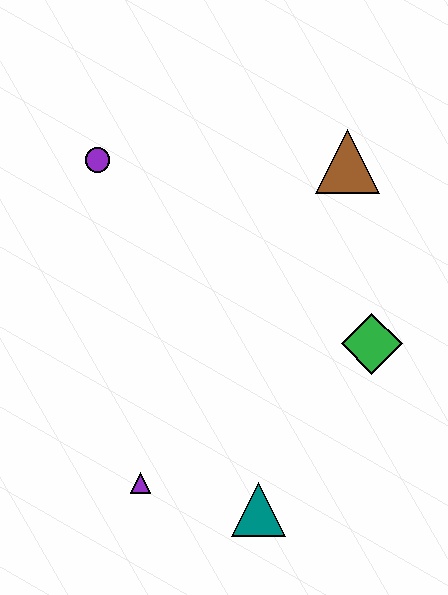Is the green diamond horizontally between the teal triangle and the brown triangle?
No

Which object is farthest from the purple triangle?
The brown triangle is farthest from the purple triangle.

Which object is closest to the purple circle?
The brown triangle is closest to the purple circle.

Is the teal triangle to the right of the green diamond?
No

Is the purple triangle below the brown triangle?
Yes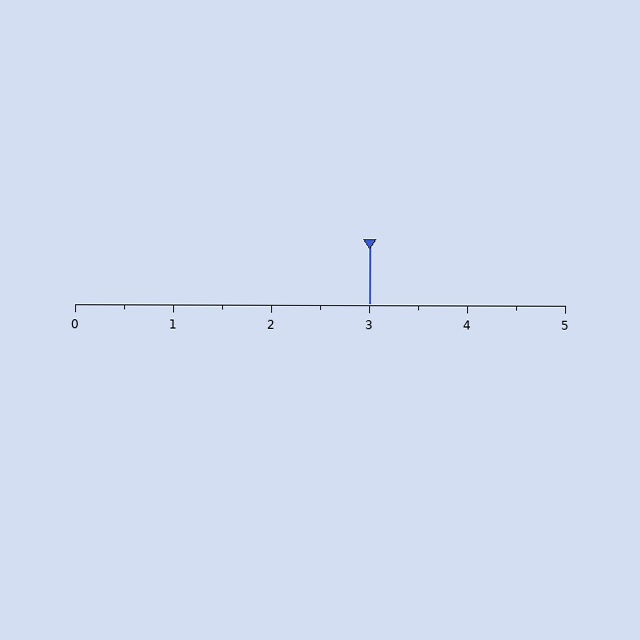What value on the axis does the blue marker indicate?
The marker indicates approximately 3.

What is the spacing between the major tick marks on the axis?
The major ticks are spaced 1 apart.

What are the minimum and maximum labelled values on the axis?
The axis runs from 0 to 5.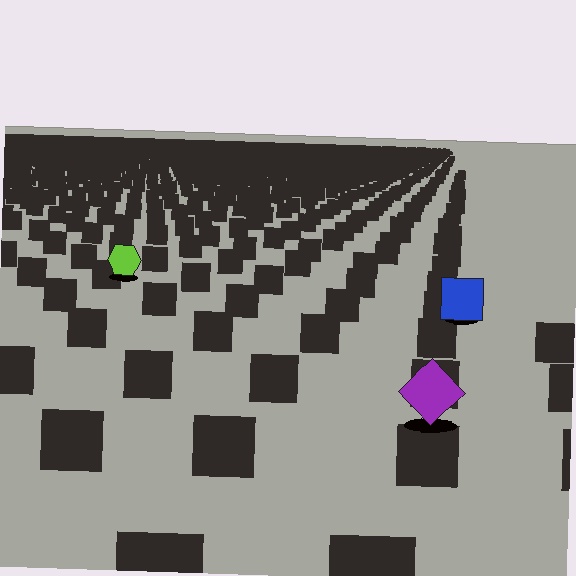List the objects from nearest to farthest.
From nearest to farthest: the purple diamond, the blue square, the lime hexagon.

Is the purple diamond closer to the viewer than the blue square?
Yes. The purple diamond is closer — you can tell from the texture gradient: the ground texture is coarser near it.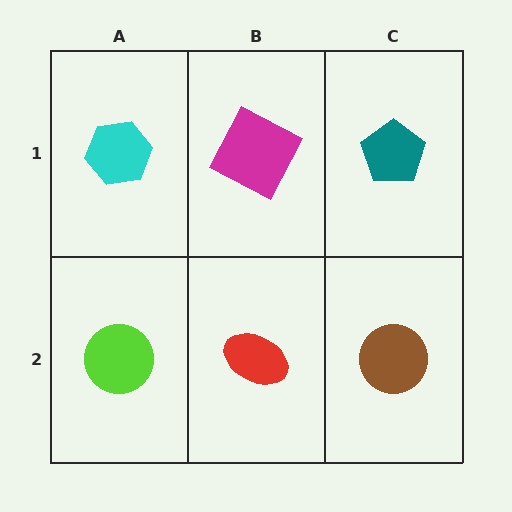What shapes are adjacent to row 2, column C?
A teal pentagon (row 1, column C), a red ellipse (row 2, column B).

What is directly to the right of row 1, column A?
A magenta square.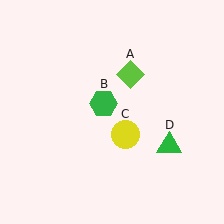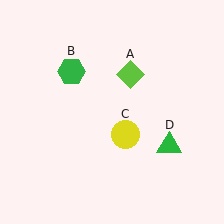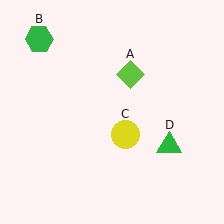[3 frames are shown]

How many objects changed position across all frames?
1 object changed position: green hexagon (object B).